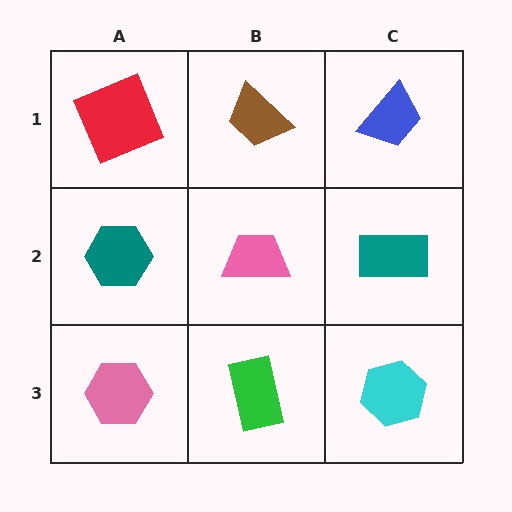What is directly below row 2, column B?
A green rectangle.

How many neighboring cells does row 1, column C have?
2.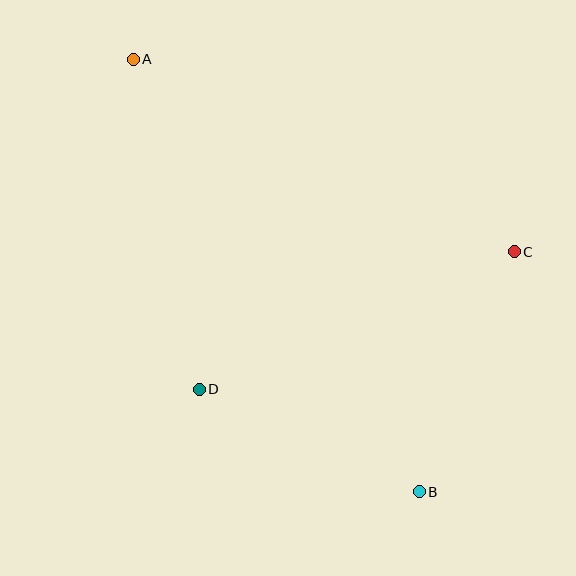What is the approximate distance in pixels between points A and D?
The distance between A and D is approximately 336 pixels.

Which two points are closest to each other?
Points B and D are closest to each other.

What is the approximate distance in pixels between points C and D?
The distance between C and D is approximately 344 pixels.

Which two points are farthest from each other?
Points A and B are farthest from each other.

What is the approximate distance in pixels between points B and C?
The distance between B and C is approximately 258 pixels.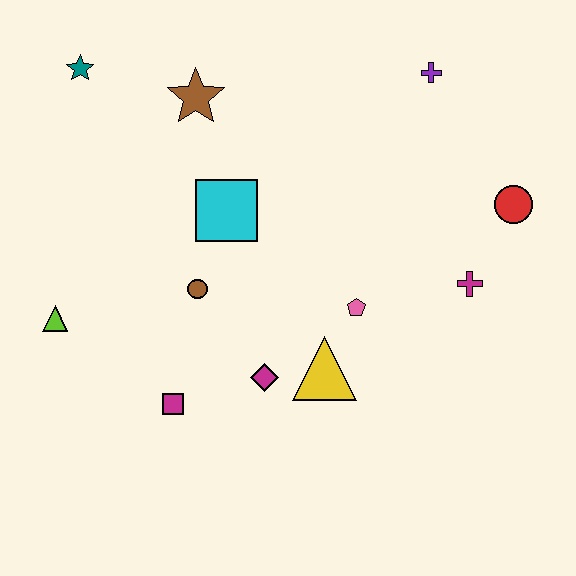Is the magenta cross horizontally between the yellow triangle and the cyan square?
No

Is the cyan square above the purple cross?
No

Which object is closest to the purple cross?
The red circle is closest to the purple cross.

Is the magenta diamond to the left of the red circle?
Yes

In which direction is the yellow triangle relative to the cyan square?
The yellow triangle is below the cyan square.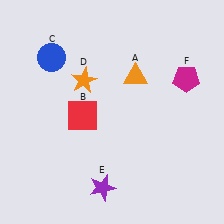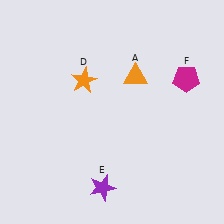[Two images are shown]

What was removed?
The red square (B), the blue circle (C) were removed in Image 2.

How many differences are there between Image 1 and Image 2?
There are 2 differences between the two images.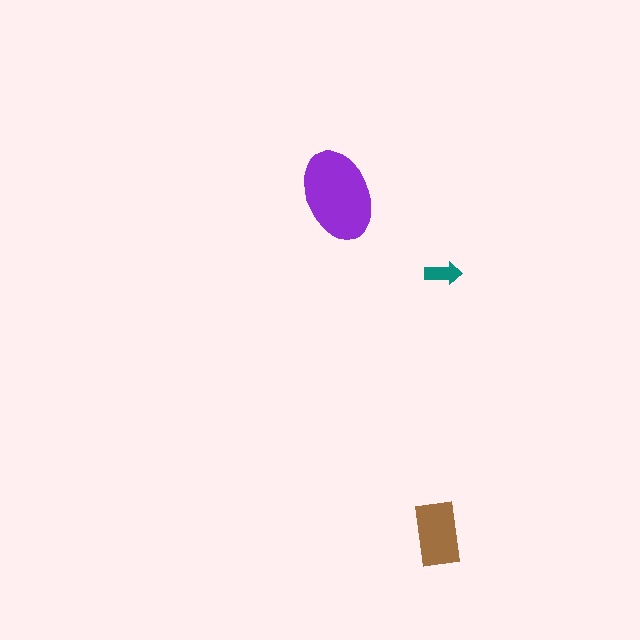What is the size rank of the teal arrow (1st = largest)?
3rd.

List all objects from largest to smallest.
The purple ellipse, the brown rectangle, the teal arrow.